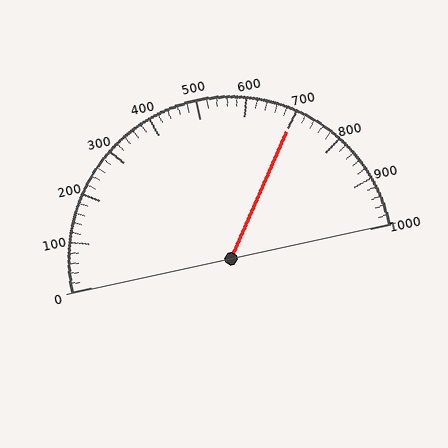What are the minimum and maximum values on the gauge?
The gauge ranges from 0 to 1000.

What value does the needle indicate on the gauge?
The needle indicates approximately 700.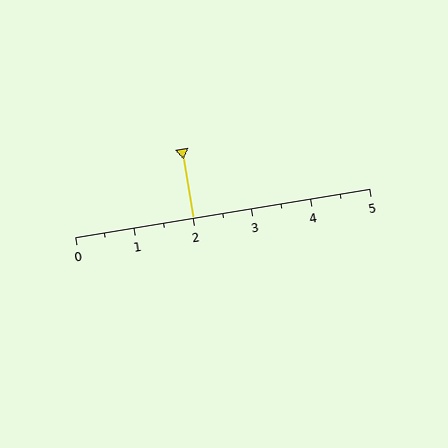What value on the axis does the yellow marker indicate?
The marker indicates approximately 2.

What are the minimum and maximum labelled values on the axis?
The axis runs from 0 to 5.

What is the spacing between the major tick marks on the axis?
The major ticks are spaced 1 apart.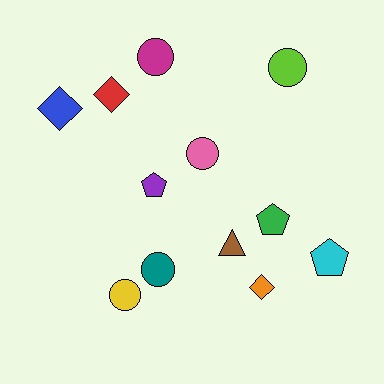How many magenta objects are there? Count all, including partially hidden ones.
There is 1 magenta object.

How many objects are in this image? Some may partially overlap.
There are 12 objects.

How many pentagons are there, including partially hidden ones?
There are 3 pentagons.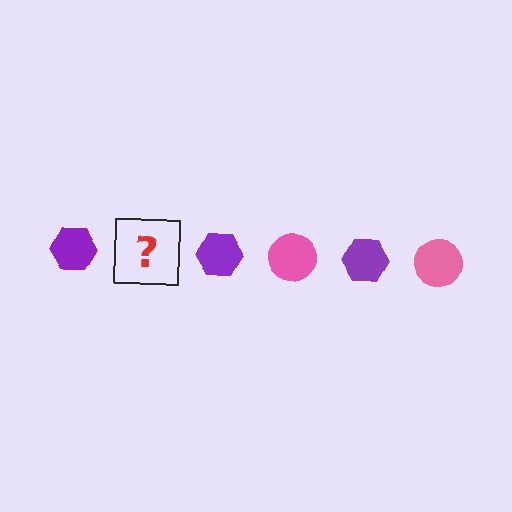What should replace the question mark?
The question mark should be replaced with a pink circle.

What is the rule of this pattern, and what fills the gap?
The rule is that the pattern alternates between purple hexagon and pink circle. The gap should be filled with a pink circle.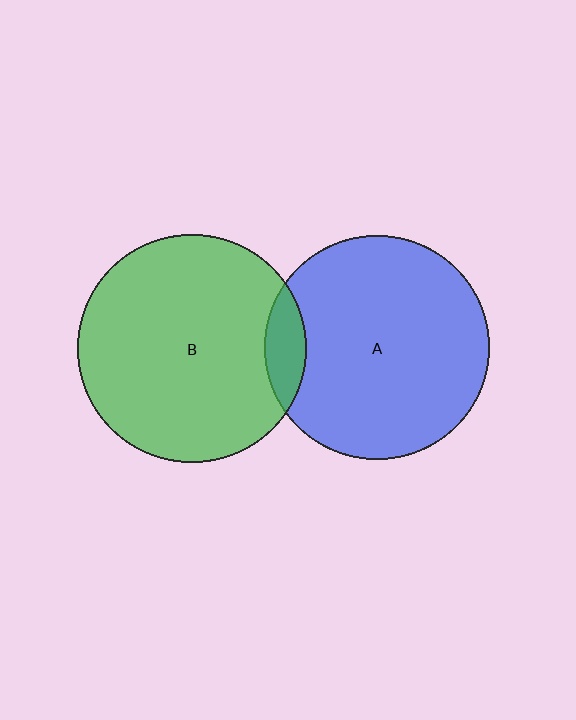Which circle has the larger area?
Circle B (green).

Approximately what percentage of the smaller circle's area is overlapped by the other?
Approximately 10%.